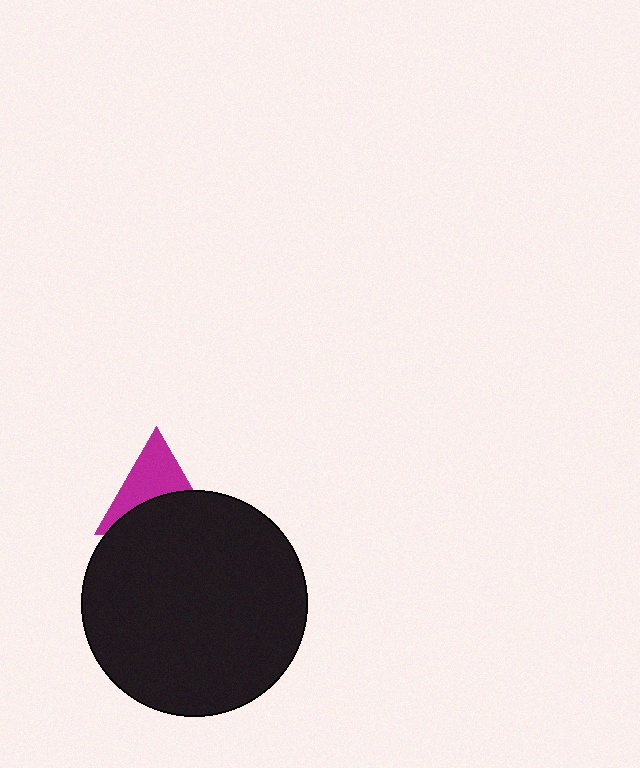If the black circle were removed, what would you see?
You would see the complete magenta triangle.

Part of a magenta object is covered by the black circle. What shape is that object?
It is a triangle.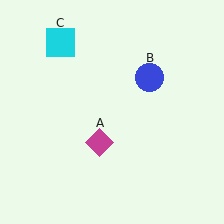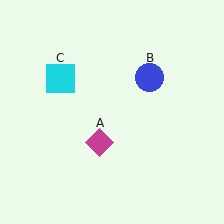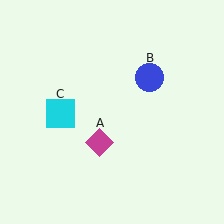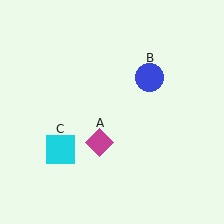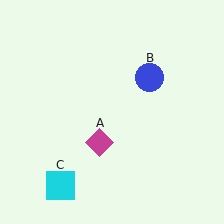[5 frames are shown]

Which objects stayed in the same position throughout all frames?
Magenta diamond (object A) and blue circle (object B) remained stationary.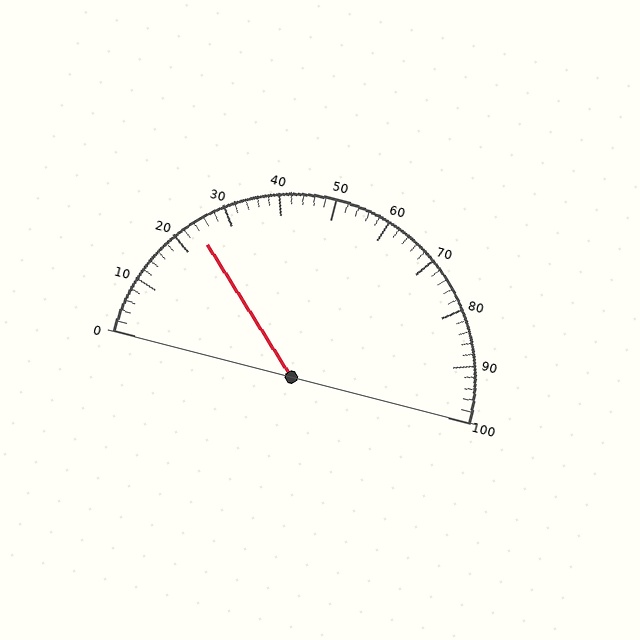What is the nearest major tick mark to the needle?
The nearest major tick mark is 20.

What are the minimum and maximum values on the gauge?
The gauge ranges from 0 to 100.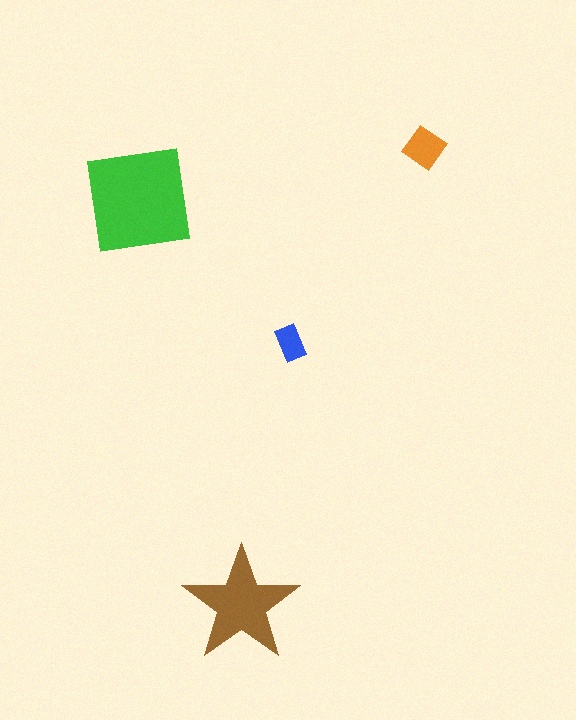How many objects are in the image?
There are 4 objects in the image.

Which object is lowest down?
The brown star is bottommost.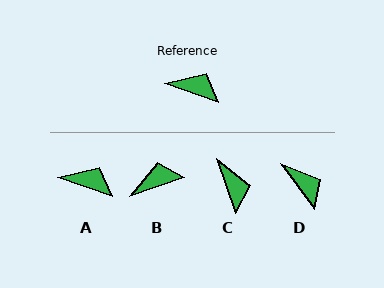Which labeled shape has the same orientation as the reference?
A.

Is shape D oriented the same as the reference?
No, it is off by about 35 degrees.